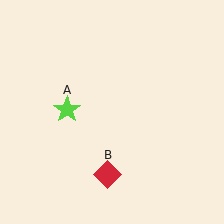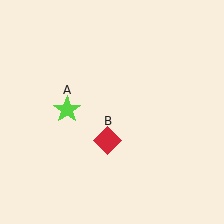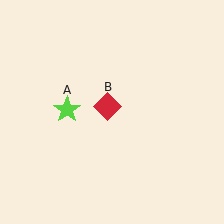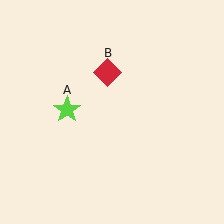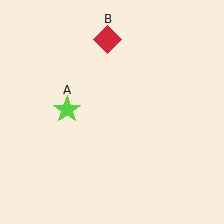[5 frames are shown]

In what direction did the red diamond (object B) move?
The red diamond (object B) moved up.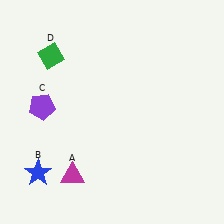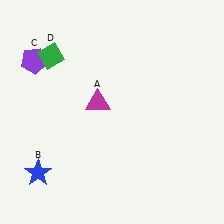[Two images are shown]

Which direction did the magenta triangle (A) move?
The magenta triangle (A) moved up.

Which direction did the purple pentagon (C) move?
The purple pentagon (C) moved up.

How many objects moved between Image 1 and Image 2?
2 objects moved between the two images.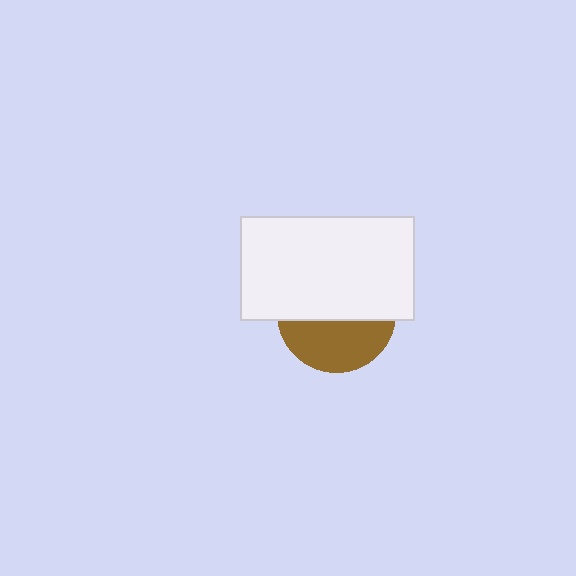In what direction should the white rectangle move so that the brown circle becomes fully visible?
The white rectangle should move up. That is the shortest direction to clear the overlap and leave the brown circle fully visible.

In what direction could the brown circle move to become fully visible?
The brown circle could move down. That would shift it out from behind the white rectangle entirely.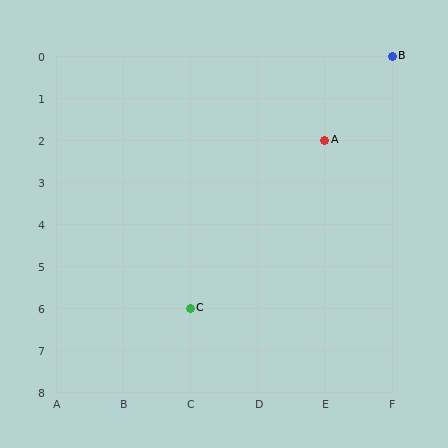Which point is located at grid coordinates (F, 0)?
Point B is at (F, 0).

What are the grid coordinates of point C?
Point C is at grid coordinates (C, 6).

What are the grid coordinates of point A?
Point A is at grid coordinates (E, 2).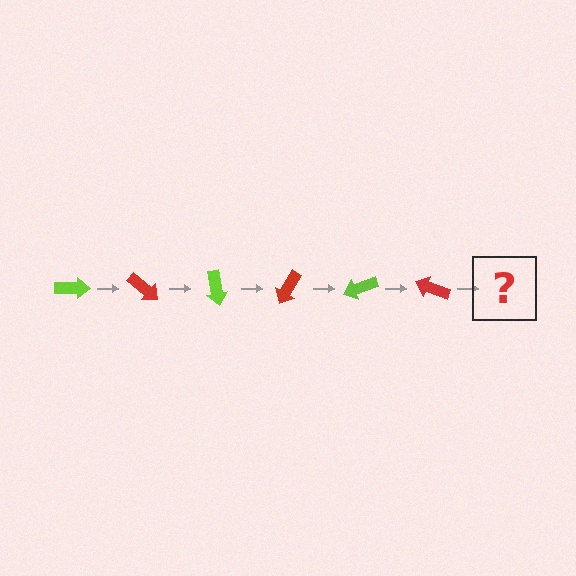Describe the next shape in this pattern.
It should be a lime arrow, rotated 240 degrees from the start.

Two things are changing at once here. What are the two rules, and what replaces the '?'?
The two rules are that it rotates 40 degrees each step and the color cycles through lime and red. The '?' should be a lime arrow, rotated 240 degrees from the start.